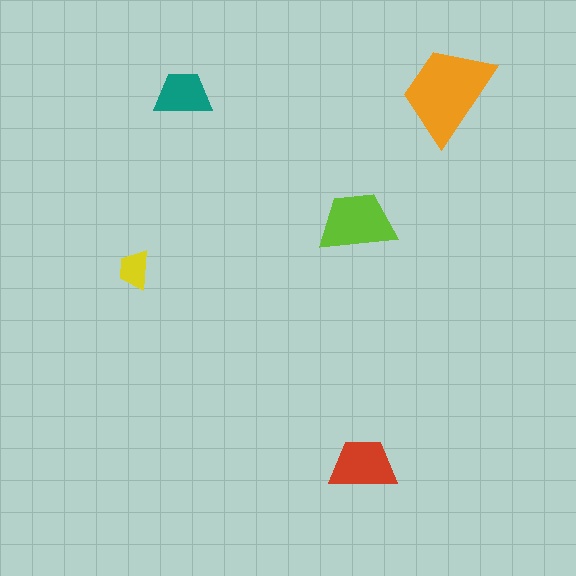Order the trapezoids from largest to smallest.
the orange one, the lime one, the red one, the teal one, the yellow one.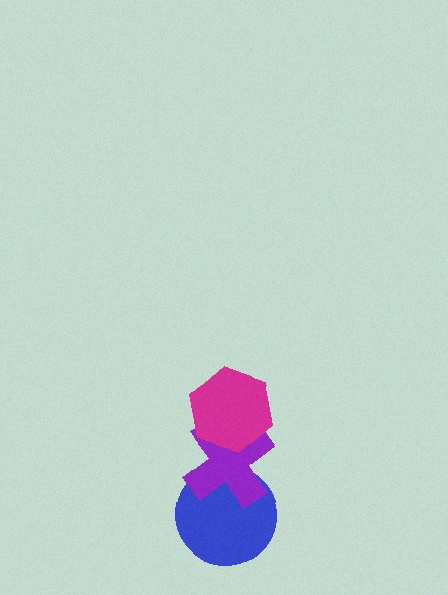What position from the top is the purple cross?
The purple cross is 2nd from the top.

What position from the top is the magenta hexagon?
The magenta hexagon is 1st from the top.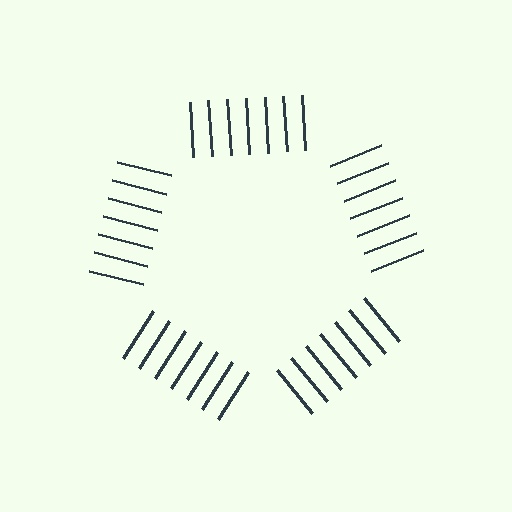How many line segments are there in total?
35 — 7 along each of the 5 edges.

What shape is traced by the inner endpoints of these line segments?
An illusory pentagon — the line segments terminate on its edges but no continuous stroke is drawn.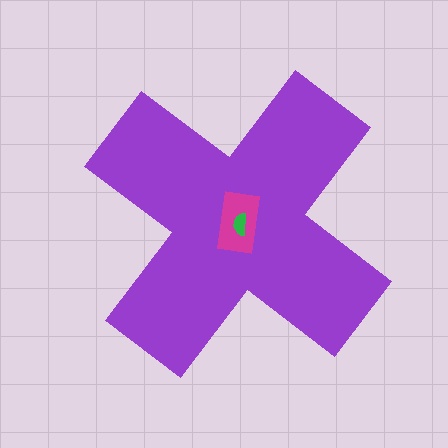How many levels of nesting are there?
3.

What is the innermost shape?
The green semicircle.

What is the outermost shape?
The purple cross.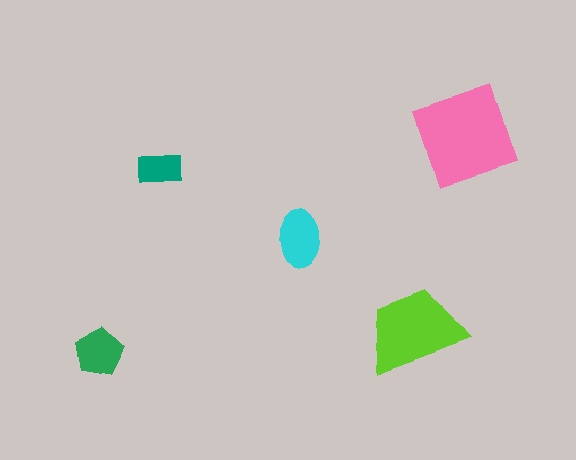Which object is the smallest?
The teal rectangle.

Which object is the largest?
The pink square.